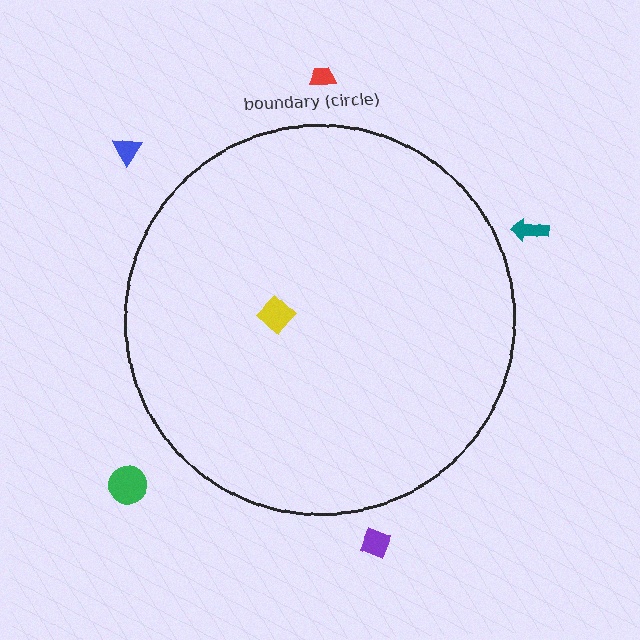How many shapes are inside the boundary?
1 inside, 5 outside.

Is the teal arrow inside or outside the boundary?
Outside.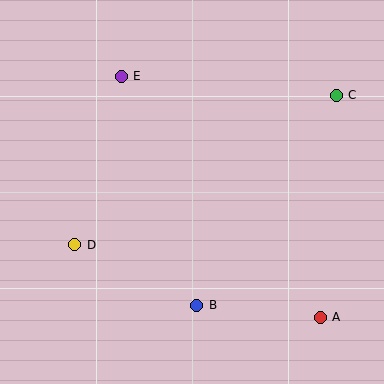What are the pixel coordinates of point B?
Point B is at (197, 305).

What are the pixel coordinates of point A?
Point A is at (320, 318).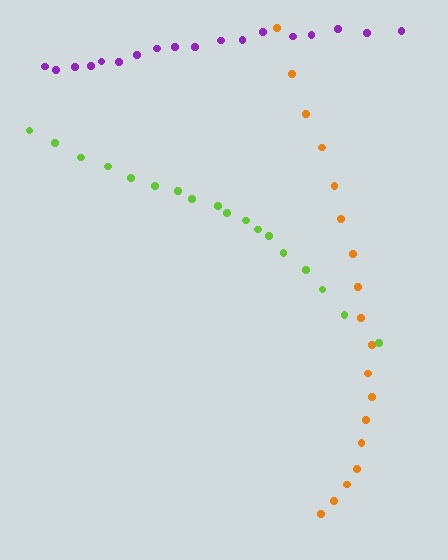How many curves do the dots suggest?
There are 3 distinct paths.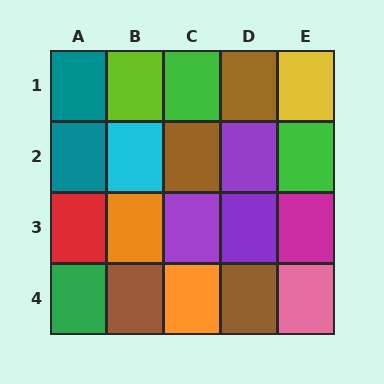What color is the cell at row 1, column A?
Teal.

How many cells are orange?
2 cells are orange.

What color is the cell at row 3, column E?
Magenta.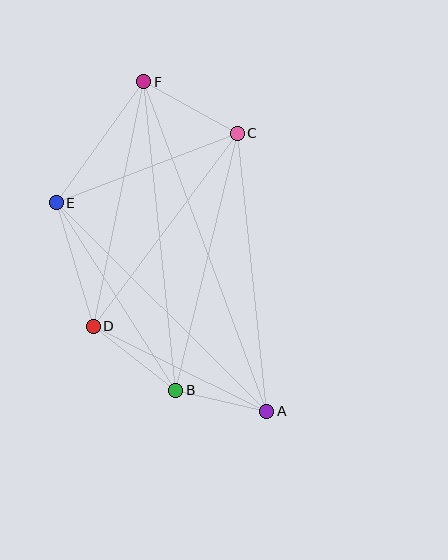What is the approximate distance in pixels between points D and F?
The distance between D and F is approximately 249 pixels.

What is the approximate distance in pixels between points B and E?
The distance between B and E is approximately 222 pixels.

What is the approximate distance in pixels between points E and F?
The distance between E and F is approximately 149 pixels.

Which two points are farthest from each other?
Points A and F are farthest from each other.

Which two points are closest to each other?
Points A and B are closest to each other.